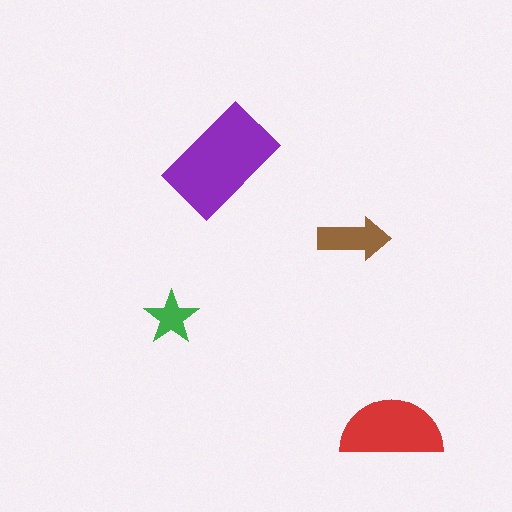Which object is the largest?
The purple rectangle.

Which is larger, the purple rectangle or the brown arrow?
The purple rectangle.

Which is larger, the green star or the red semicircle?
The red semicircle.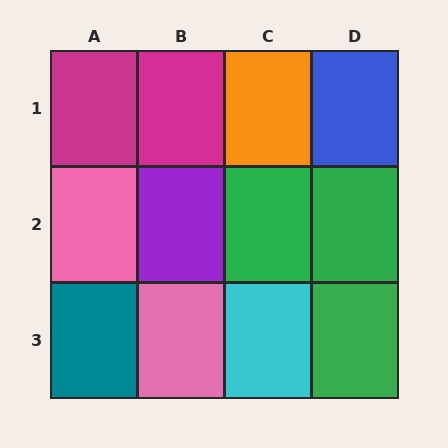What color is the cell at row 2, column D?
Green.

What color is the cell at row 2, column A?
Pink.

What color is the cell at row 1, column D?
Blue.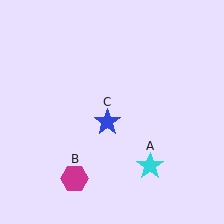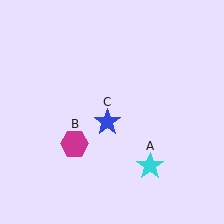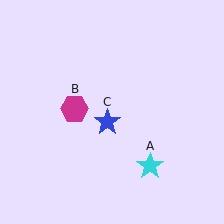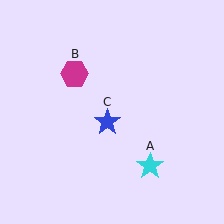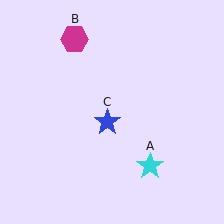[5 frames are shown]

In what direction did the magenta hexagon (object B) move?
The magenta hexagon (object B) moved up.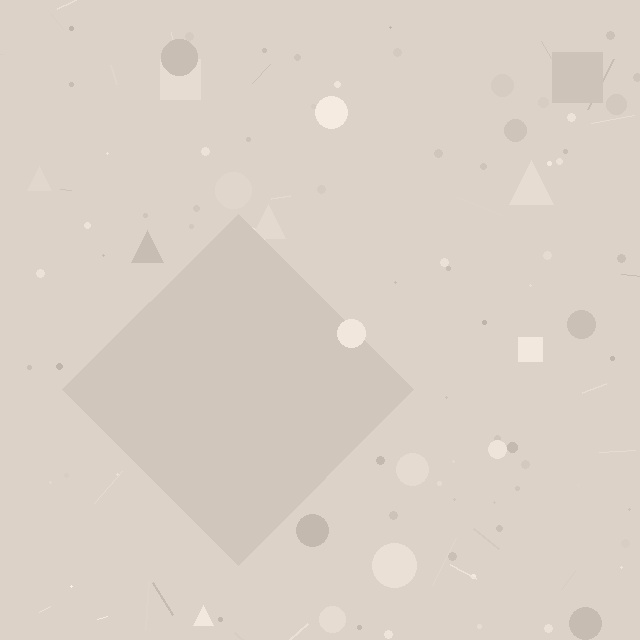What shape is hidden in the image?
A diamond is hidden in the image.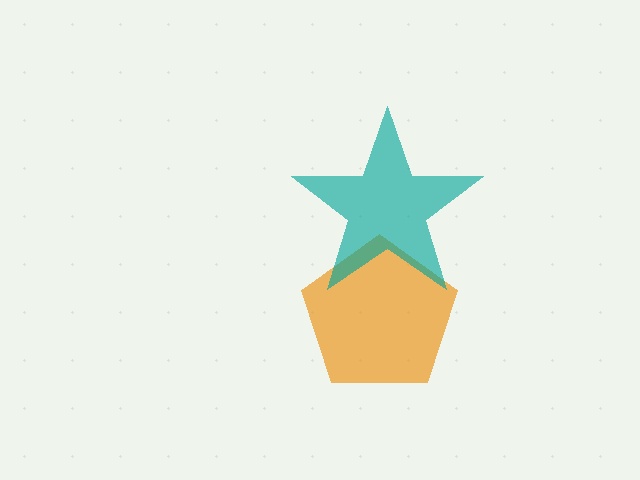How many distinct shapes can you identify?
There are 2 distinct shapes: an orange pentagon, a teal star.